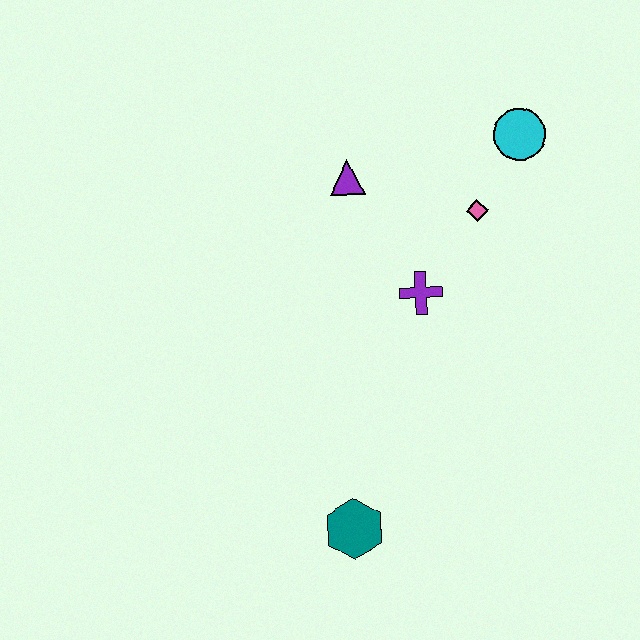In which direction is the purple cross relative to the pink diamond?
The purple cross is below the pink diamond.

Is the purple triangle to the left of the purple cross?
Yes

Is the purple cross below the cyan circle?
Yes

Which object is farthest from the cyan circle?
The teal hexagon is farthest from the cyan circle.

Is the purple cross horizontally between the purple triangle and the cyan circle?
Yes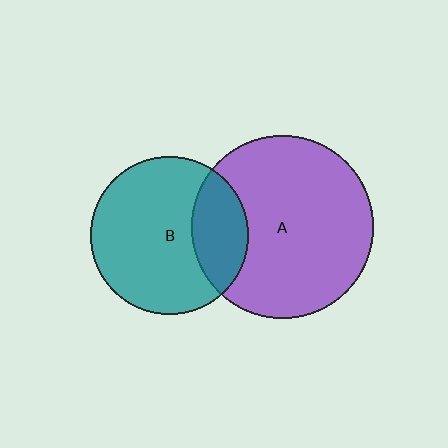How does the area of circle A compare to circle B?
Approximately 1.3 times.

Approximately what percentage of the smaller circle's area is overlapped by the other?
Approximately 25%.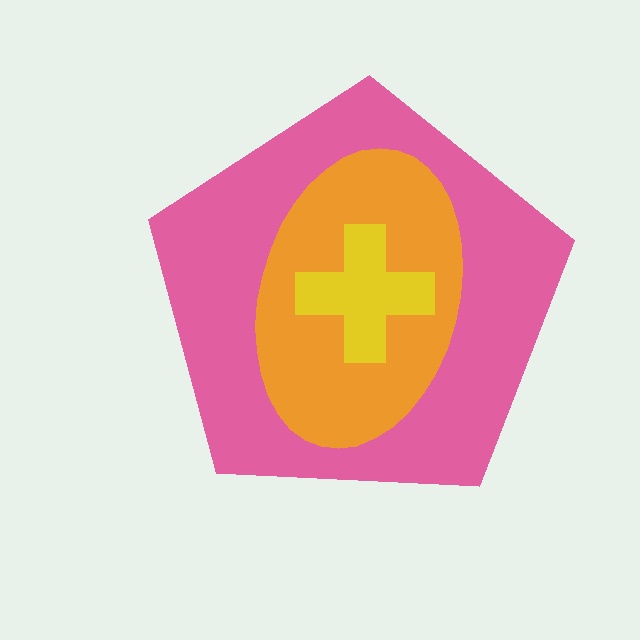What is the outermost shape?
The pink pentagon.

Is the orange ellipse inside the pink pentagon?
Yes.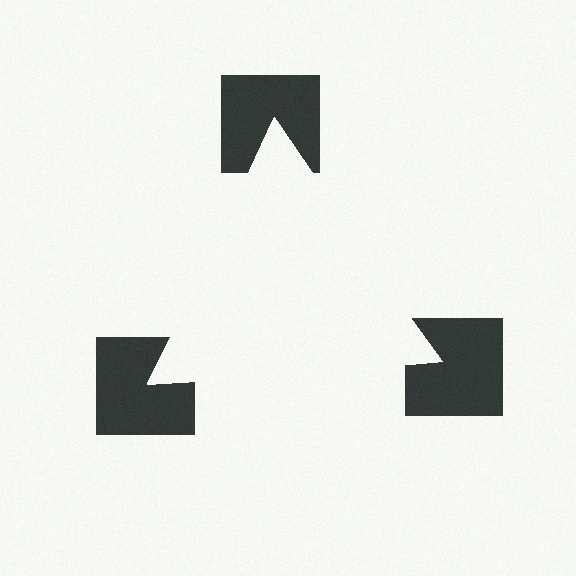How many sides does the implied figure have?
3 sides.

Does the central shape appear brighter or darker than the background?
It typically appears slightly brighter than the background, even though no actual brightness change is drawn.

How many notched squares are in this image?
There are 3 — one at each vertex of the illusory triangle.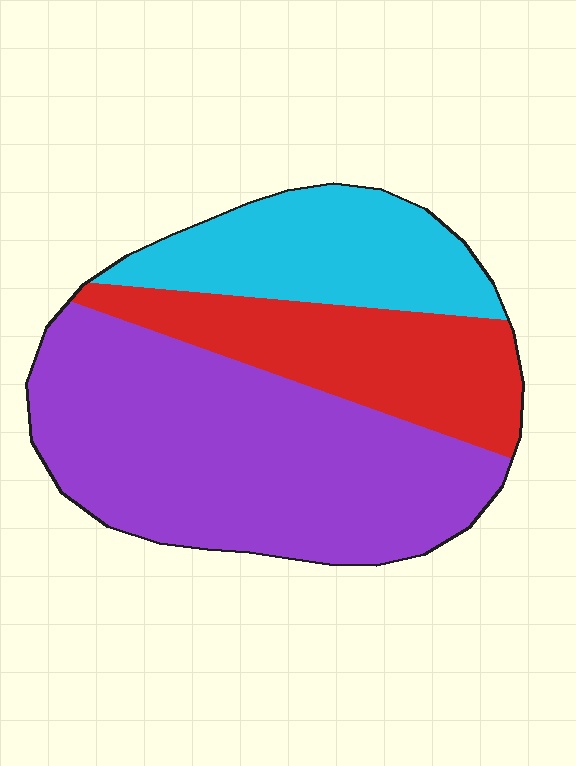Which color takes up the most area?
Purple, at roughly 55%.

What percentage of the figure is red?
Red covers about 25% of the figure.